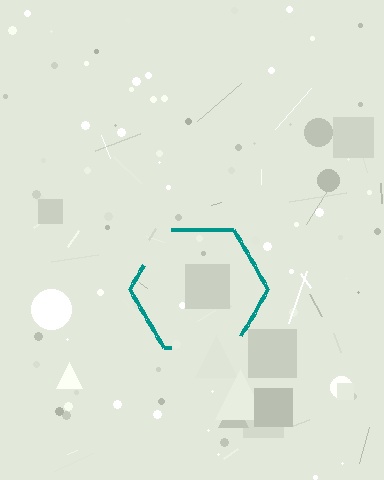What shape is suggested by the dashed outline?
The dashed outline suggests a hexagon.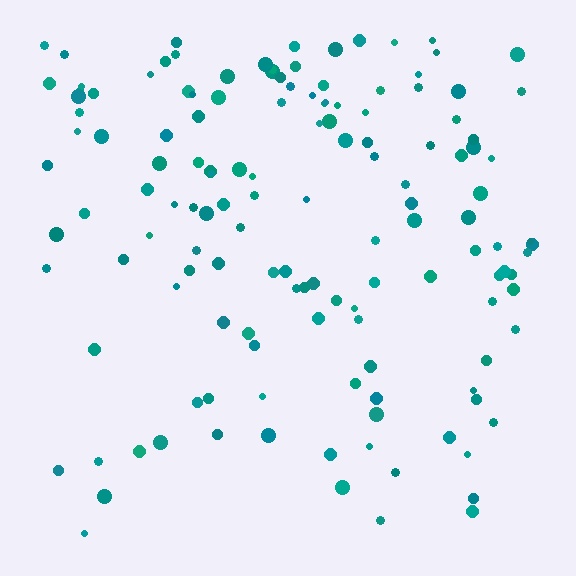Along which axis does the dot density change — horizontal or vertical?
Vertical.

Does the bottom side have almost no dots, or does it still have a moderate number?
Still a moderate number, just noticeably fewer than the top.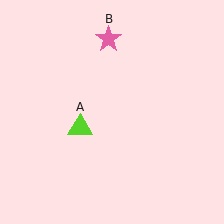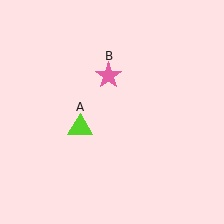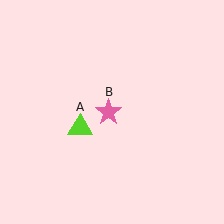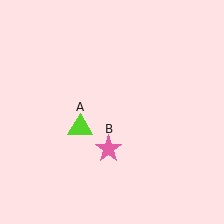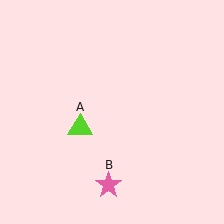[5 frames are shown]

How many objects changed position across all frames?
1 object changed position: pink star (object B).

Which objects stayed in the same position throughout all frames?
Lime triangle (object A) remained stationary.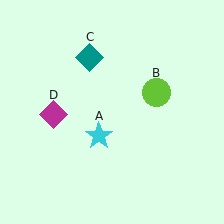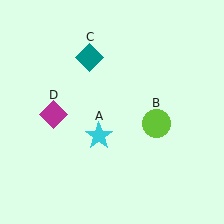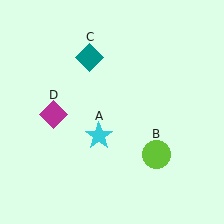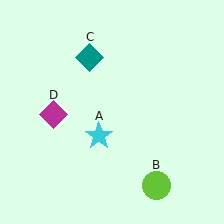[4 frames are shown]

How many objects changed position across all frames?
1 object changed position: lime circle (object B).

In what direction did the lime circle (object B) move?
The lime circle (object B) moved down.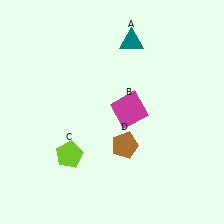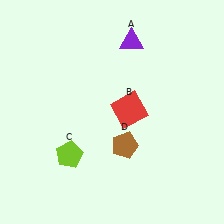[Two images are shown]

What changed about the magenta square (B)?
In Image 1, B is magenta. In Image 2, it changed to red.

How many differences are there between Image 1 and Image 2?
There are 2 differences between the two images.